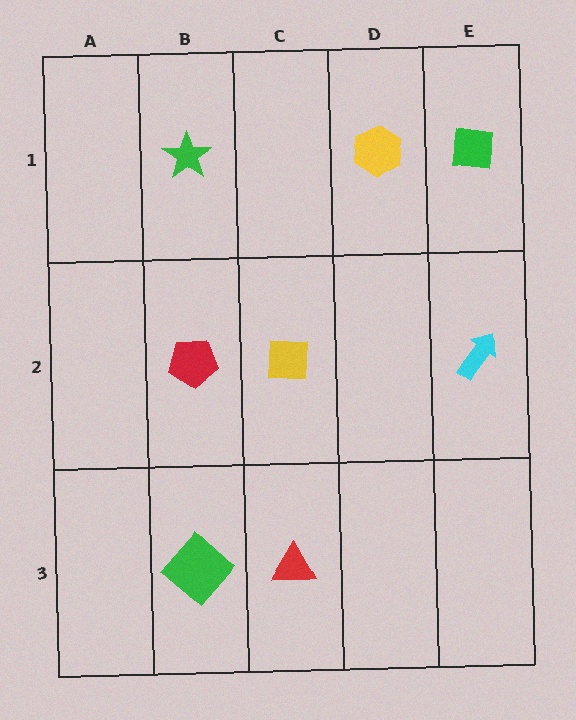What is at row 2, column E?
A cyan arrow.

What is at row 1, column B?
A green star.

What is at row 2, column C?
A yellow square.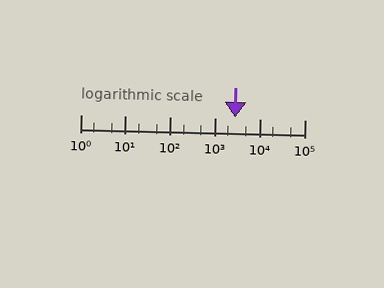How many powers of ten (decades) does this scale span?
The scale spans 5 decades, from 1 to 100000.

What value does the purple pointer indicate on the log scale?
The pointer indicates approximately 2800.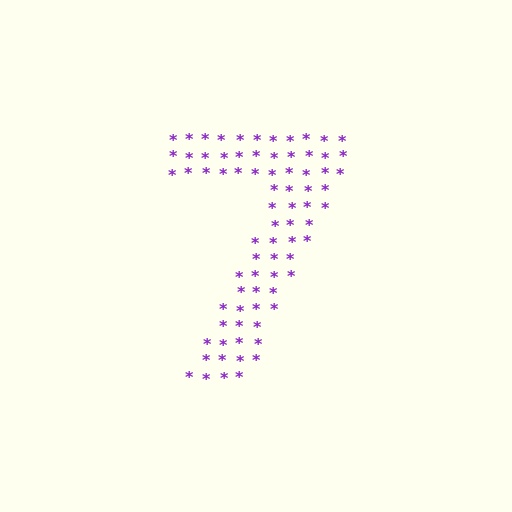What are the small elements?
The small elements are asterisks.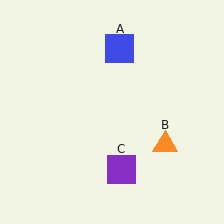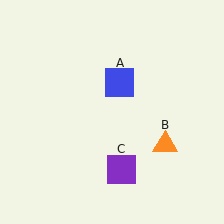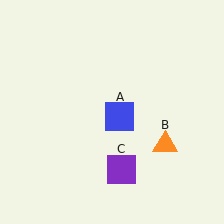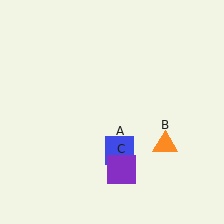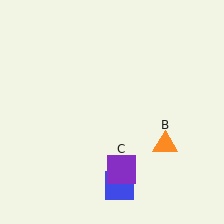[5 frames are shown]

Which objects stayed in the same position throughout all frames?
Orange triangle (object B) and purple square (object C) remained stationary.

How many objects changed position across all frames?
1 object changed position: blue square (object A).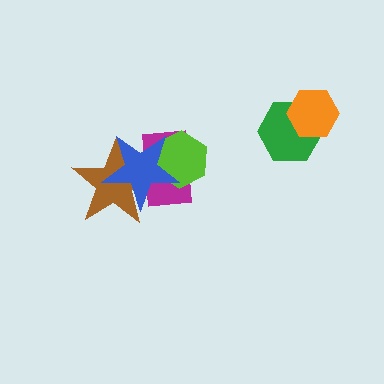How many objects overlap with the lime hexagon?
2 objects overlap with the lime hexagon.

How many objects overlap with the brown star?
2 objects overlap with the brown star.